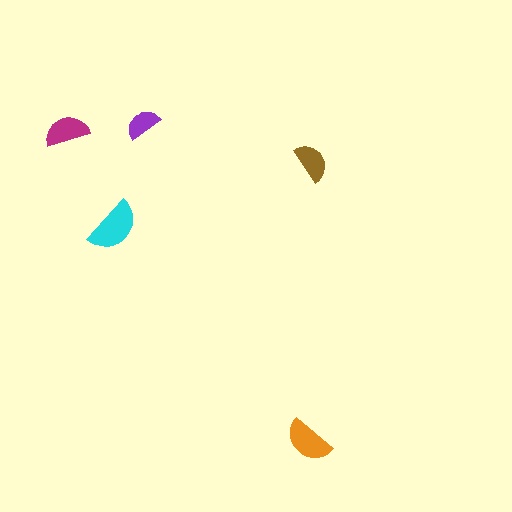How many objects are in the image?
There are 5 objects in the image.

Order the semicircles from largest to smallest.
the cyan one, the orange one, the magenta one, the brown one, the purple one.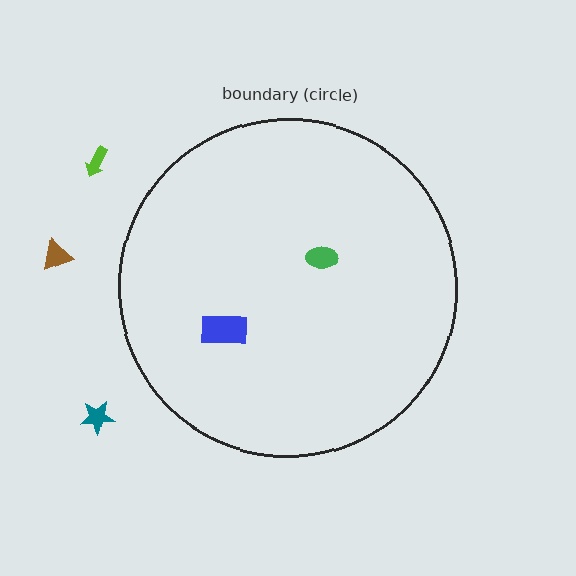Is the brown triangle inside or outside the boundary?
Outside.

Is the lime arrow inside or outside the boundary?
Outside.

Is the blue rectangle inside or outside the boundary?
Inside.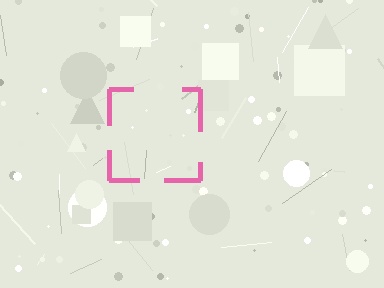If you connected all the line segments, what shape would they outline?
They would outline a square.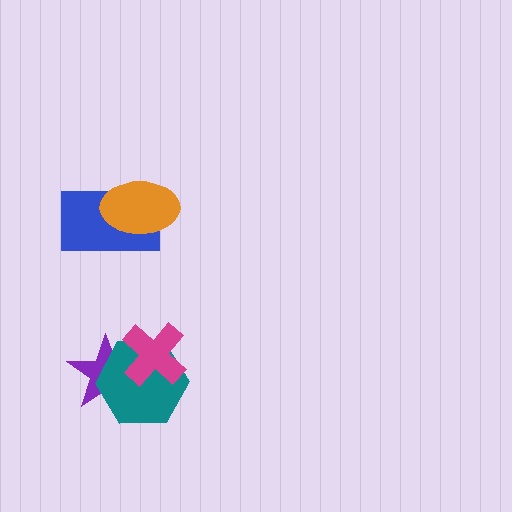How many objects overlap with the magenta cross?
2 objects overlap with the magenta cross.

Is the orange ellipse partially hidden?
No, no other shape covers it.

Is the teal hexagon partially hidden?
Yes, it is partially covered by another shape.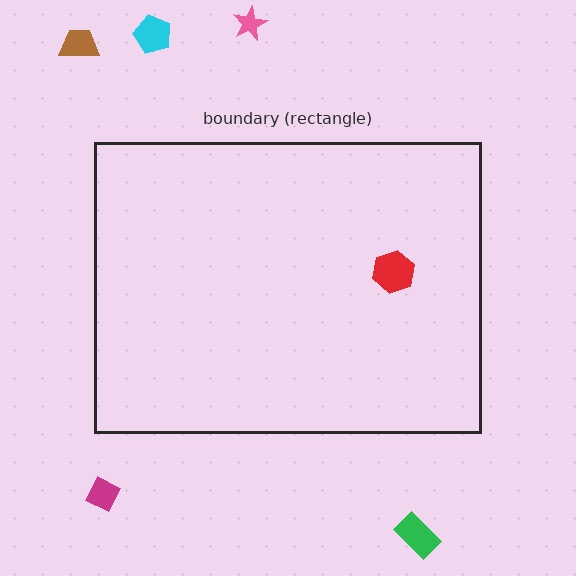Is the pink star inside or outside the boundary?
Outside.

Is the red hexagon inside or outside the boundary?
Inside.